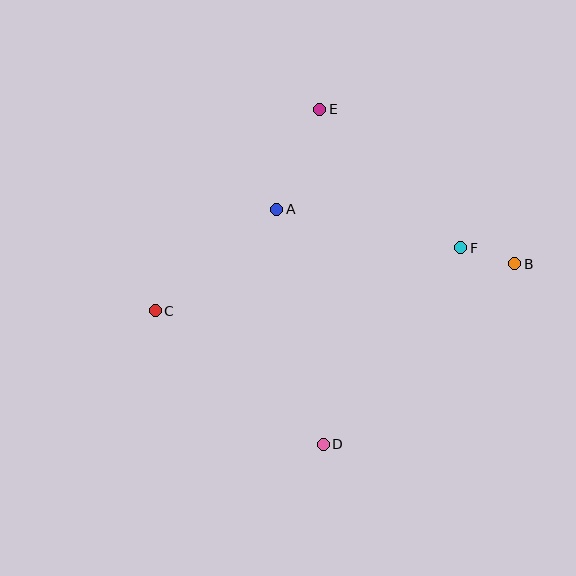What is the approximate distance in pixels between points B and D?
The distance between B and D is approximately 263 pixels.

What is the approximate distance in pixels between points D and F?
The distance between D and F is approximately 240 pixels.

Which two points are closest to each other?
Points B and F are closest to each other.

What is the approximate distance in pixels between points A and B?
The distance between A and B is approximately 244 pixels.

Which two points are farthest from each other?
Points B and C are farthest from each other.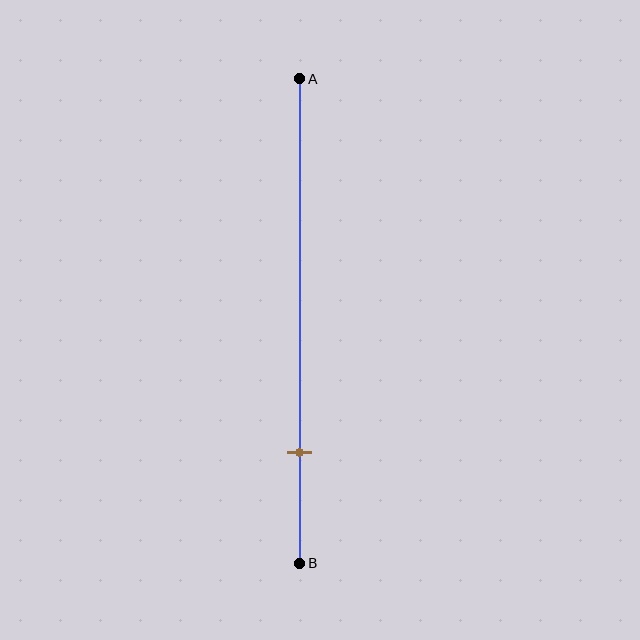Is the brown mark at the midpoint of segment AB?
No, the mark is at about 75% from A, not at the 50% midpoint.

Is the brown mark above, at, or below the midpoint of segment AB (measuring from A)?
The brown mark is below the midpoint of segment AB.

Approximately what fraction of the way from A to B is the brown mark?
The brown mark is approximately 75% of the way from A to B.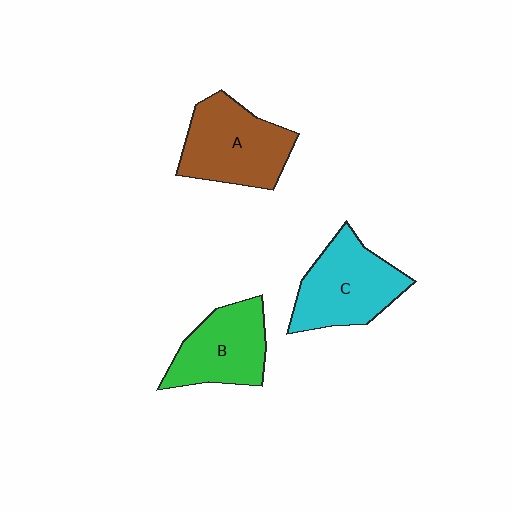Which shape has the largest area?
Shape A (brown).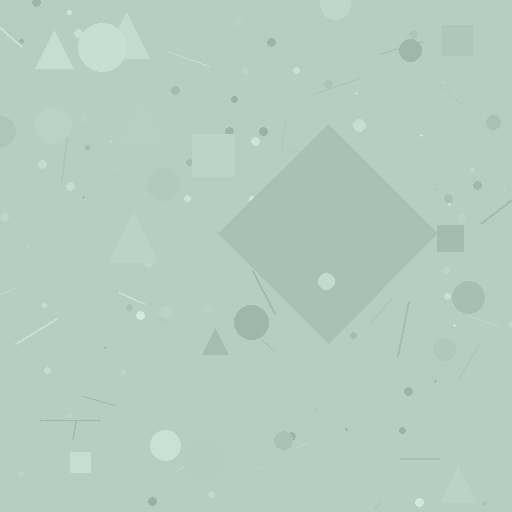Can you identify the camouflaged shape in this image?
The camouflaged shape is a diamond.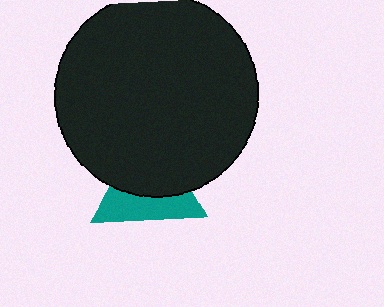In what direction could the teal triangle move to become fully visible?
The teal triangle could move down. That would shift it out from behind the black circle entirely.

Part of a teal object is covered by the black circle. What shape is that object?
It is a triangle.